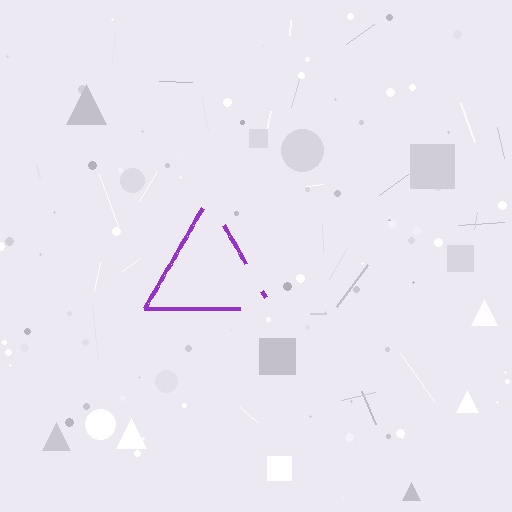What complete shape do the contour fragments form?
The contour fragments form a triangle.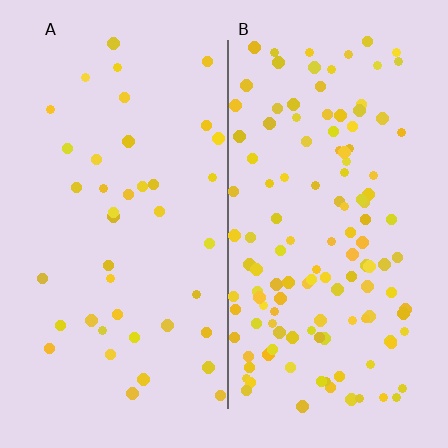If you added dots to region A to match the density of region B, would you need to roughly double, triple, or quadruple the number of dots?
Approximately triple.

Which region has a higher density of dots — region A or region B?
B (the right).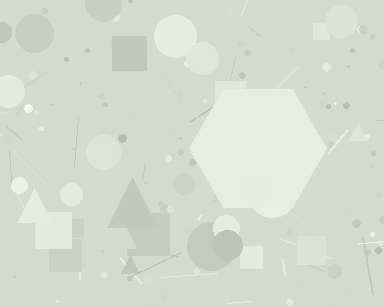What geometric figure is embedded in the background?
A hexagon is embedded in the background.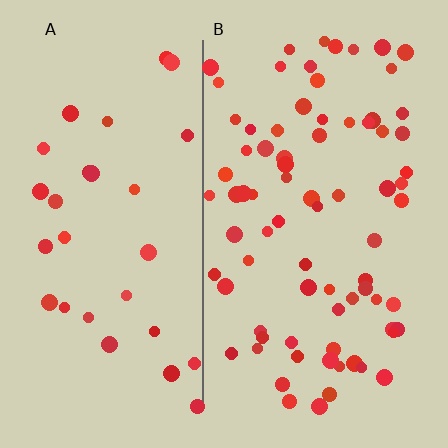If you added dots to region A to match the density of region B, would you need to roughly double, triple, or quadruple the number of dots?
Approximately triple.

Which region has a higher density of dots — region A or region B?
B (the right).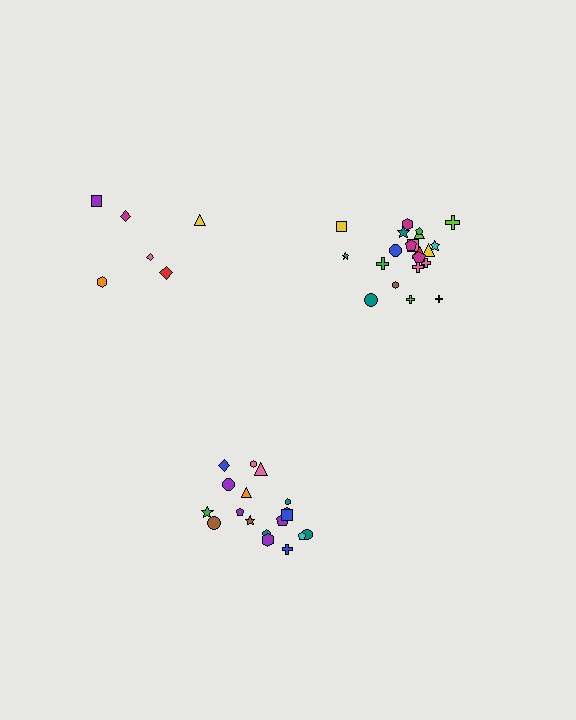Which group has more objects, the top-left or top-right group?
The top-right group.